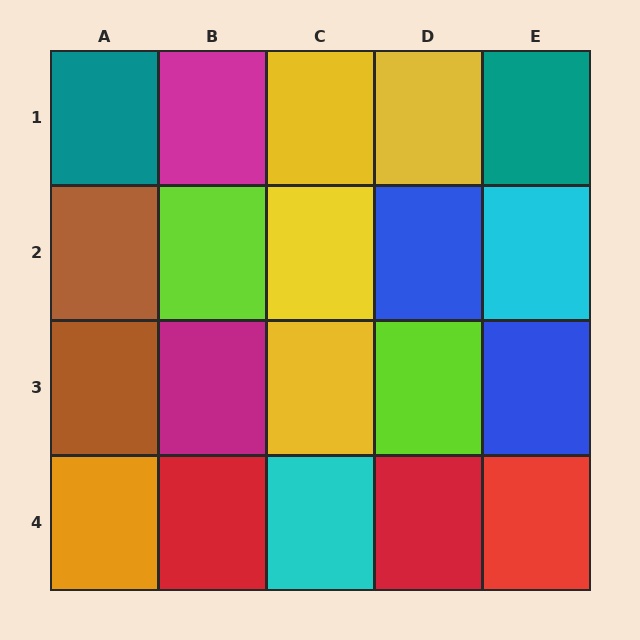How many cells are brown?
2 cells are brown.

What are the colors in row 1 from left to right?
Teal, magenta, yellow, yellow, teal.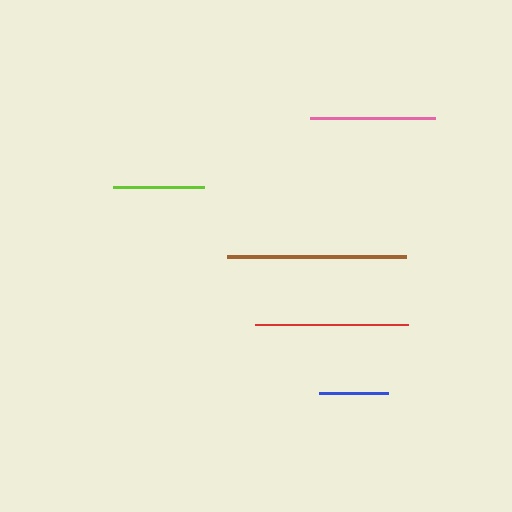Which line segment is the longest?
The brown line is the longest at approximately 178 pixels.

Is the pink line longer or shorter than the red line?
The red line is longer than the pink line.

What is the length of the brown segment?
The brown segment is approximately 178 pixels long.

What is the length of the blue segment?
The blue segment is approximately 68 pixels long.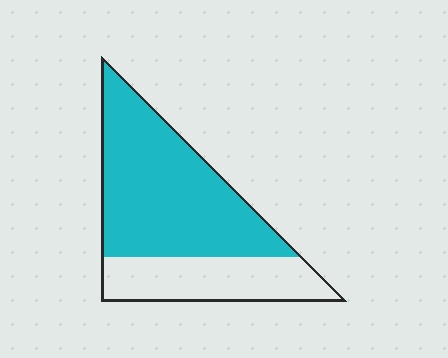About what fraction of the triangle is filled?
About two thirds (2/3).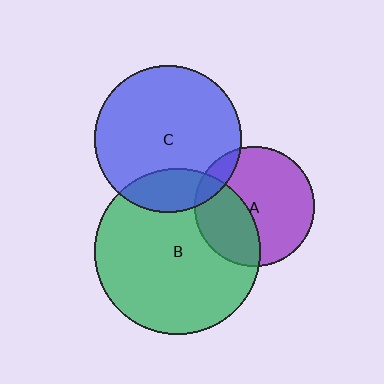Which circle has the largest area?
Circle B (green).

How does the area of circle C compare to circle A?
Approximately 1.5 times.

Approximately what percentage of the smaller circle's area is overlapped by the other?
Approximately 35%.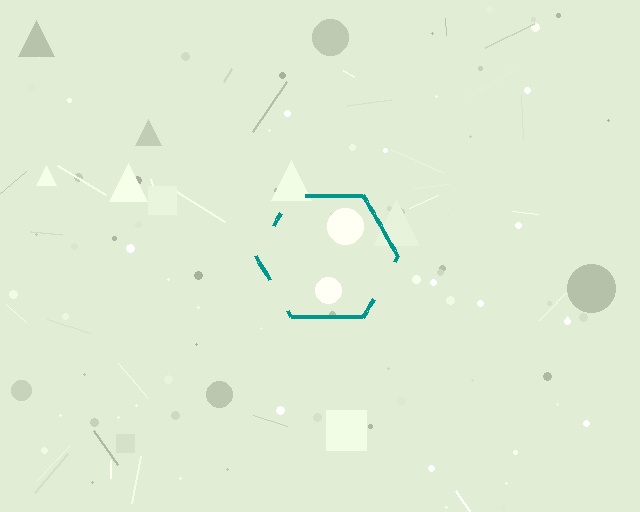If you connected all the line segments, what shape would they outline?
They would outline a hexagon.